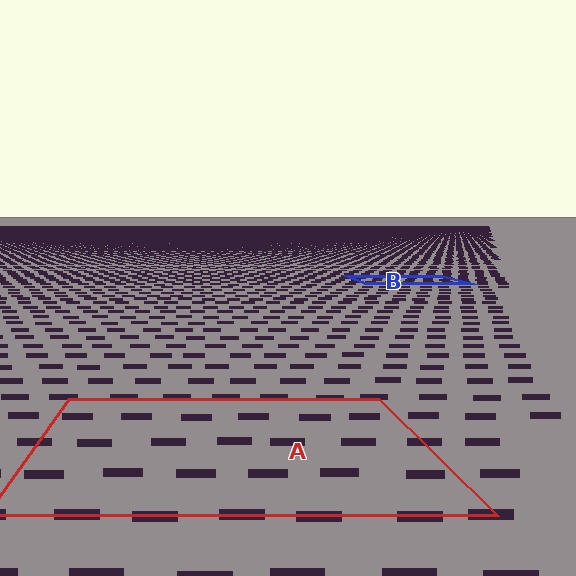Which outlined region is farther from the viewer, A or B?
Region B is farther from the viewer — the texture elements inside it appear smaller and more densely packed.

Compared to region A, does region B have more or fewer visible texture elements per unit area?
Region B has more texture elements per unit area — they are packed more densely because it is farther away.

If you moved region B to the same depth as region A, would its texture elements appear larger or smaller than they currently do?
They would appear larger. At a closer depth, the same texture elements are projected at a bigger on-screen size.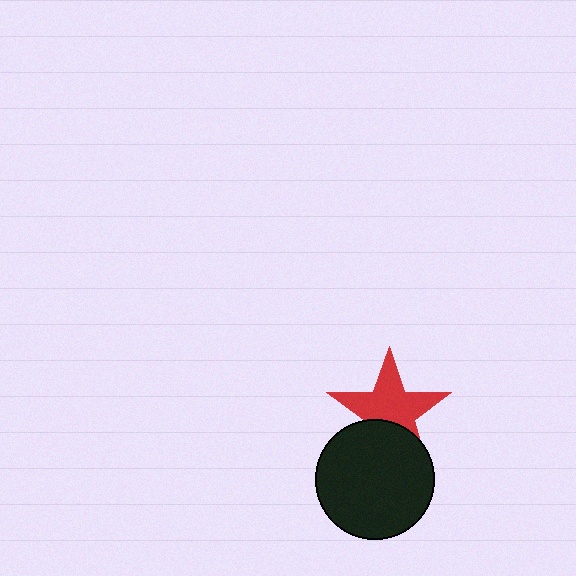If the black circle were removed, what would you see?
You would see the complete red star.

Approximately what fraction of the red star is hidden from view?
Roughly 34% of the red star is hidden behind the black circle.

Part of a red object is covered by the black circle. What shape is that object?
It is a star.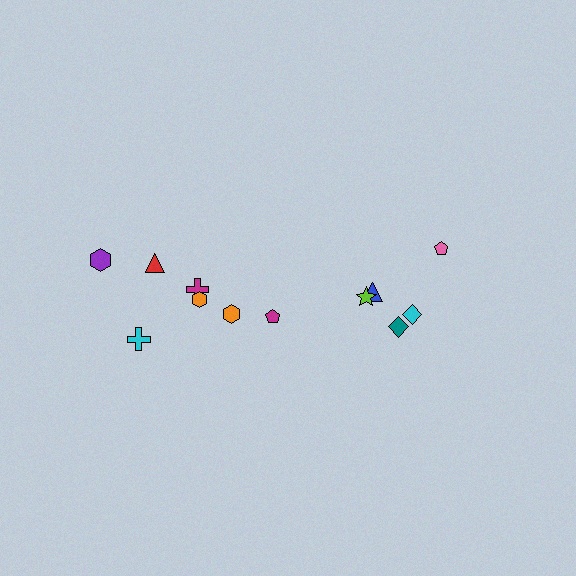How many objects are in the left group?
There are 7 objects.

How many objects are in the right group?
There are 5 objects.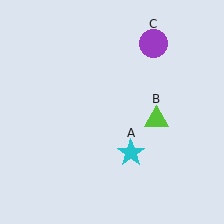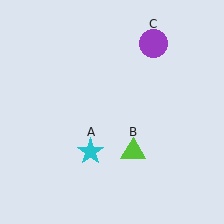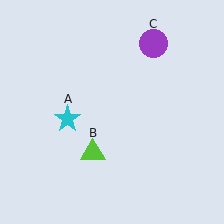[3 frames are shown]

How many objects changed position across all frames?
2 objects changed position: cyan star (object A), lime triangle (object B).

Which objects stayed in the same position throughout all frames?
Purple circle (object C) remained stationary.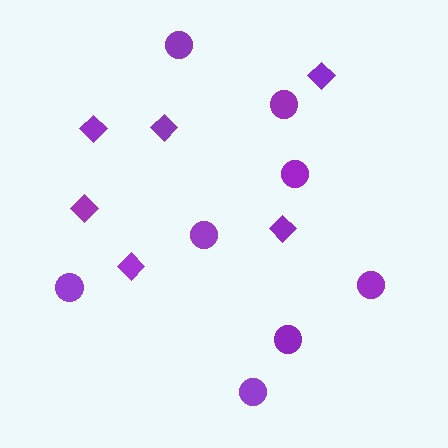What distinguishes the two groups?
There are 2 groups: one group of diamonds (6) and one group of circles (8).